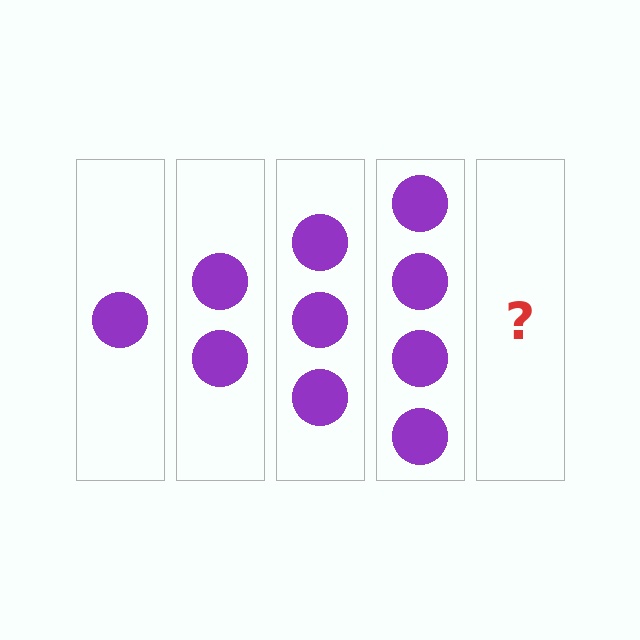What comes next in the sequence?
The next element should be 5 circles.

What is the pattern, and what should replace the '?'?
The pattern is that each step adds one more circle. The '?' should be 5 circles.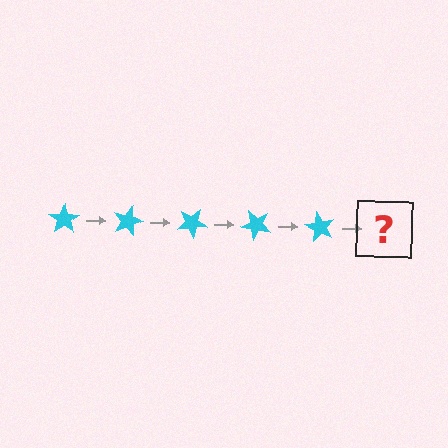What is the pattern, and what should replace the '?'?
The pattern is that the star rotates 15 degrees each step. The '?' should be a cyan star rotated 75 degrees.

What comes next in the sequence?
The next element should be a cyan star rotated 75 degrees.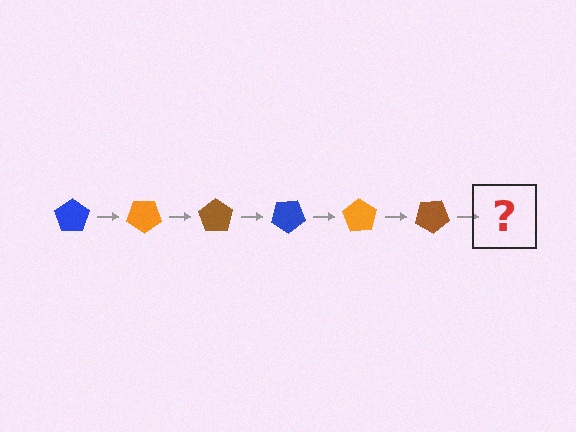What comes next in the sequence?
The next element should be a blue pentagon, rotated 210 degrees from the start.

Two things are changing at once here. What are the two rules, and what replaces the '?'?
The two rules are that it rotates 35 degrees each step and the color cycles through blue, orange, and brown. The '?' should be a blue pentagon, rotated 210 degrees from the start.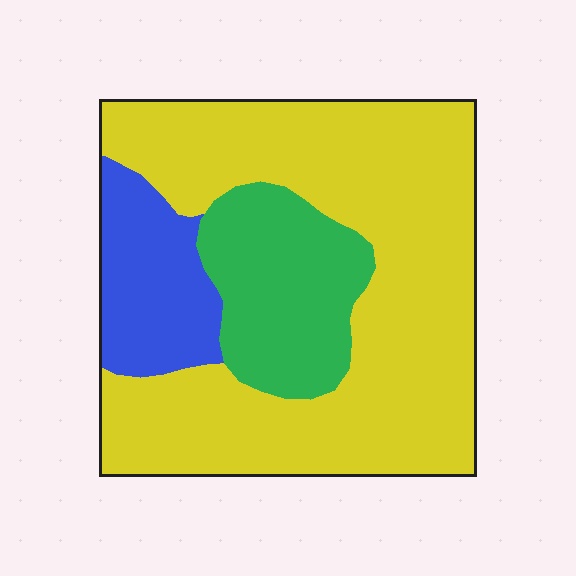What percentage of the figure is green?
Green covers 19% of the figure.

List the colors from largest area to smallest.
From largest to smallest: yellow, green, blue.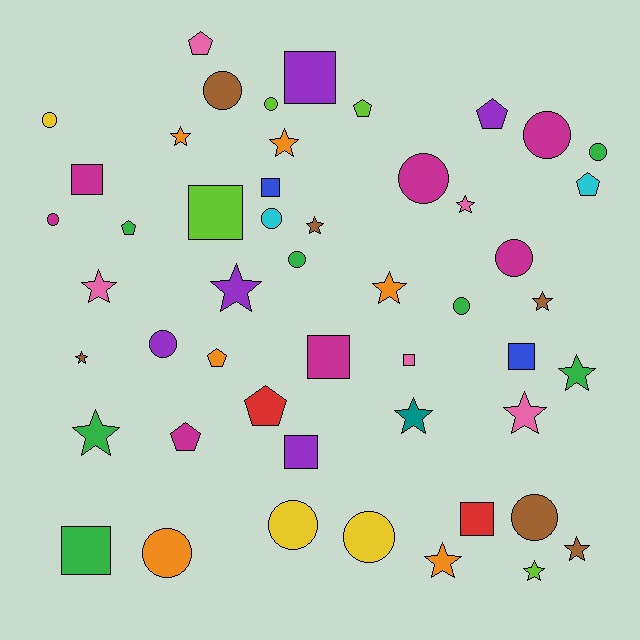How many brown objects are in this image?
There are 6 brown objects.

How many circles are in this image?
There are 16 circles.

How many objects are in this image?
There are 50 objects.